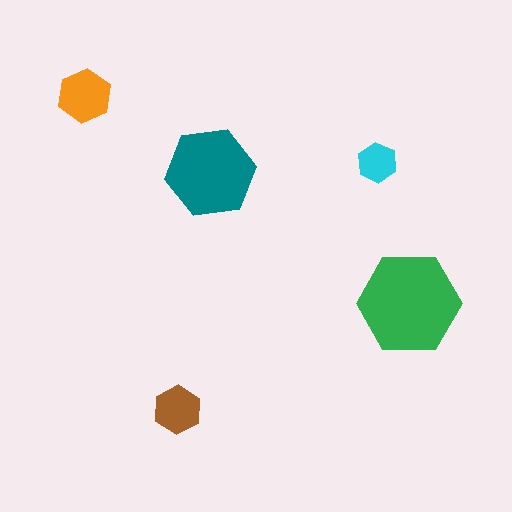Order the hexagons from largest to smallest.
the green one, the teal one, the orange one, the brown one, the cyan one.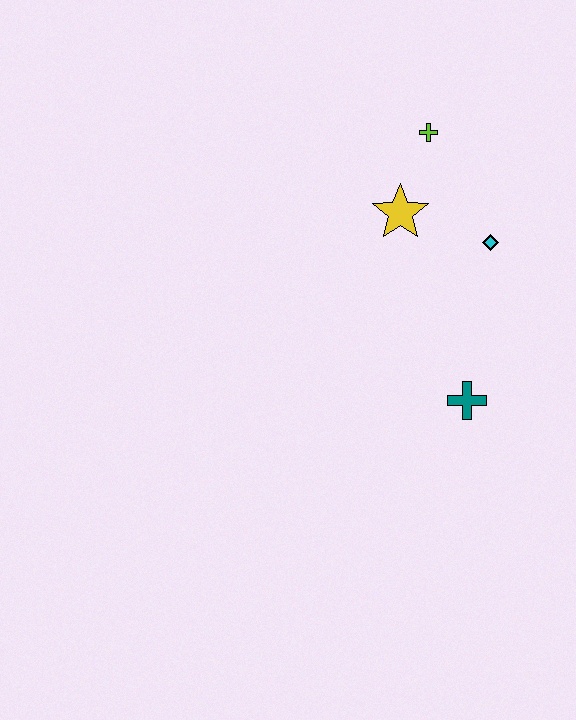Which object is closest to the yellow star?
The lime cross is closest to the yellow star.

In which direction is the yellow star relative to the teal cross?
The yellow star is above the teal cross.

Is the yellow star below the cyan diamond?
No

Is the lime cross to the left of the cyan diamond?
Yes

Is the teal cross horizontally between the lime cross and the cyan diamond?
Yes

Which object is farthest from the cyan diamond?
The teal cross is farthest from the cyan diamond.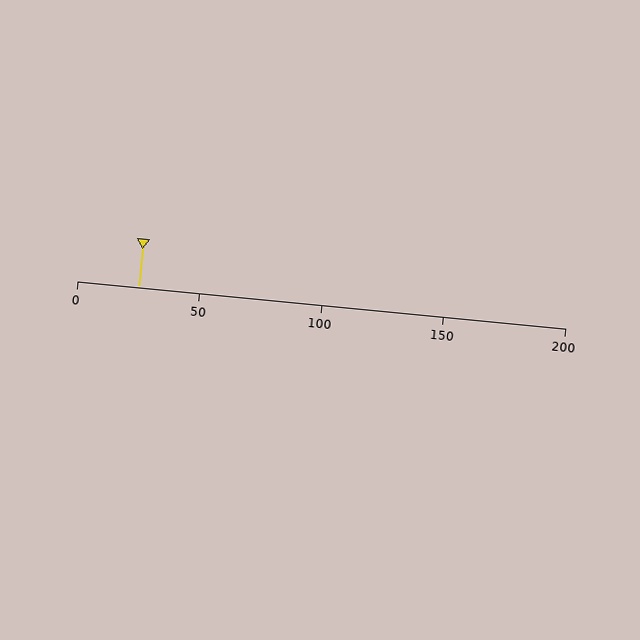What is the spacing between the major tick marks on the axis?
The major ticks are spaced 50 apart.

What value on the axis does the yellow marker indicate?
The marker indicates approximately 25.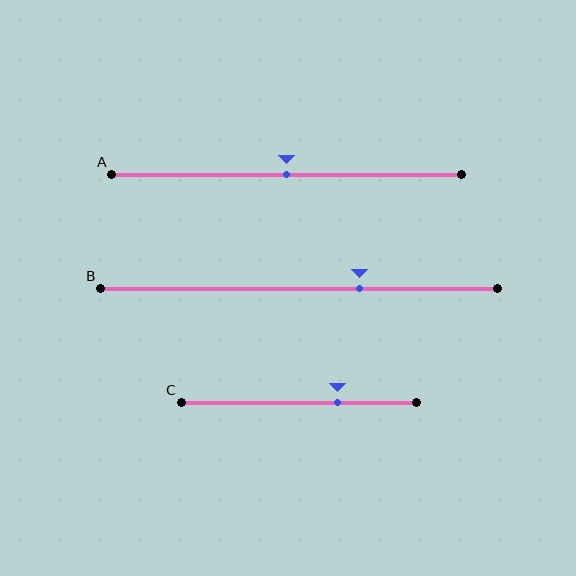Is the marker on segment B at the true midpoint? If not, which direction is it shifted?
No, the marker on segment B is shifted to the right by about 15% of the segment length.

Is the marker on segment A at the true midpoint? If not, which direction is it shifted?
Yes, the marker on segment A is at the true midpoint.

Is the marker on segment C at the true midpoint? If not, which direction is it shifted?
No, the marker on segment C is shifted to the right by about 16% of the segment length.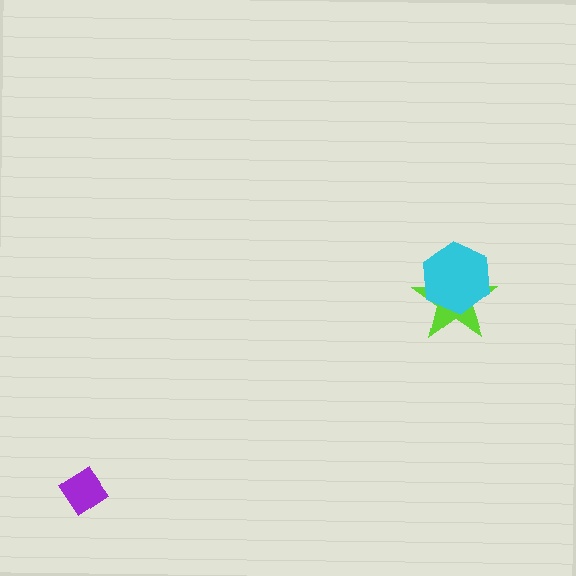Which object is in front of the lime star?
The cyan hexagon is in front of the lime star.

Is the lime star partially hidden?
Yes, it is partially covered by another shape.